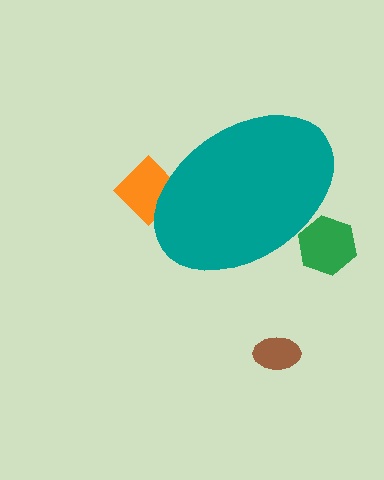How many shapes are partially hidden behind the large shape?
2 shapes are partially hidden.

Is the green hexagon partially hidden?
Yes, the green hexagon is partially hidden behind the teal ellipse.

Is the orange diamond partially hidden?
Yes, the orange diamond is partially hidden behind the teal ellipse.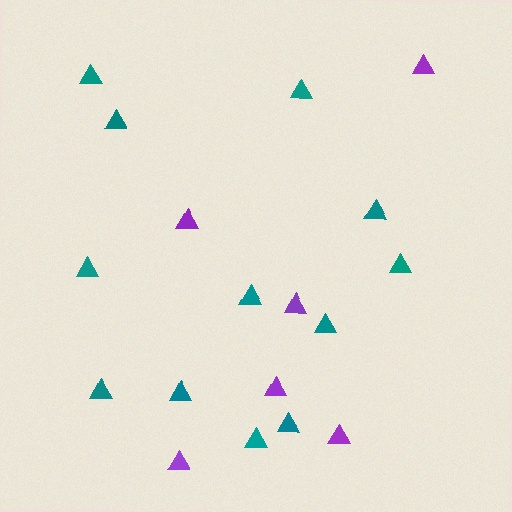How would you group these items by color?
There are 2 groups: one group of teal triangles (12) and one group of purple triangles (6).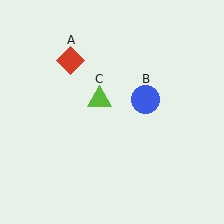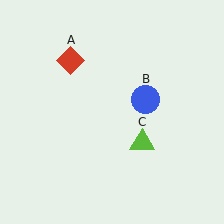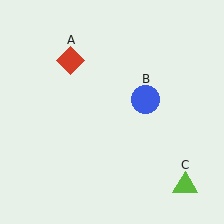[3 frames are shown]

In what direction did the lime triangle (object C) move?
The lime triangle (object C) moved down and to the right.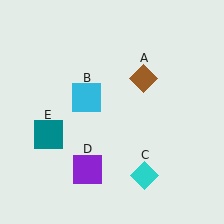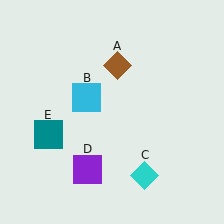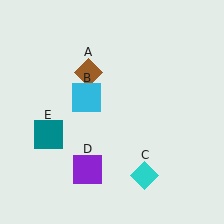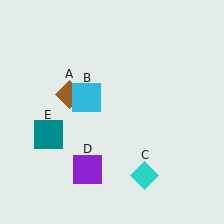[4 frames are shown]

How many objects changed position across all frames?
1 object changed position: brown diamond (object A).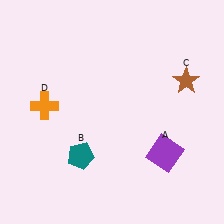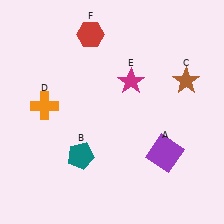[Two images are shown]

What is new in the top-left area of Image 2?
A red hexagon (F) was added in the top-left area of Image 2.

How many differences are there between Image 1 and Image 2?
There are 2 differences between the two images.